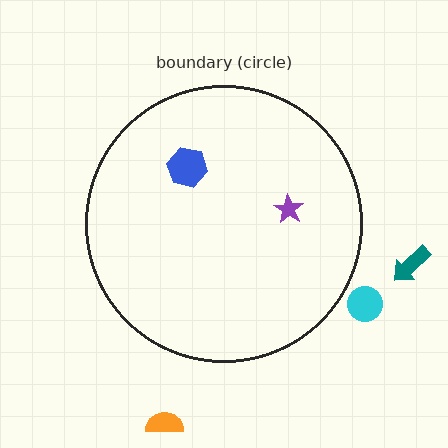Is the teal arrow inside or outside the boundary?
Outside.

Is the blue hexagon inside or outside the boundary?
Inside.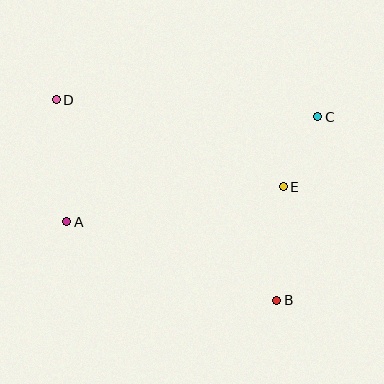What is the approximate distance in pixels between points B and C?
The distance between B and C is approximately 188 pixels.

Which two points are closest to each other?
Points C and E are closest to each other.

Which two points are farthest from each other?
Points B and D are farthest from each other.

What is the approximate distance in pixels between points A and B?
The distance between A and B is approximately 224 pixels.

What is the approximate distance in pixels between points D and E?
The distance between D and E is approximately 243 pixels.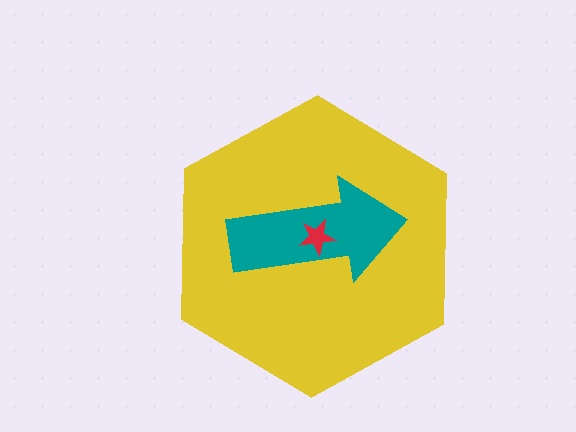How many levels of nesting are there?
3.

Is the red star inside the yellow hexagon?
Yes.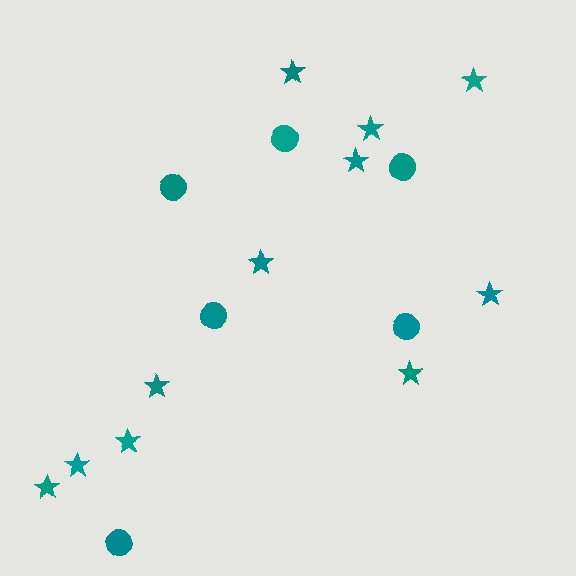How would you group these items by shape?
There are 2 groups: one group of stars (11) and one group of circles (6).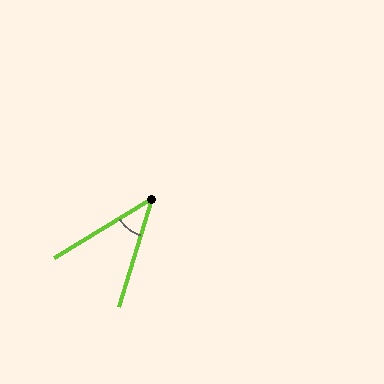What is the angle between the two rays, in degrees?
Approximately 42 degrees.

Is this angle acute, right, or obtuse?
It is acute.